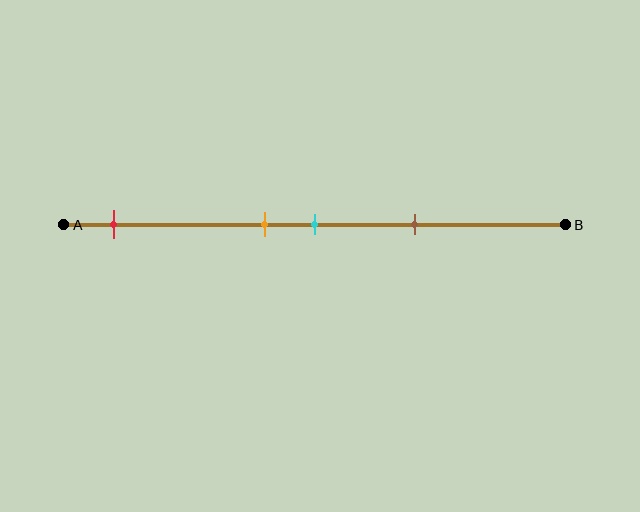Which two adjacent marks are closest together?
The orange and cyan marks are the closest adjacent pair.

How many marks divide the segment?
There are 4 marks dividing the segment.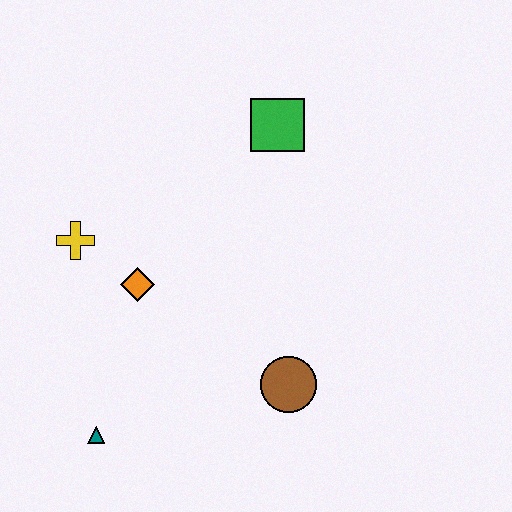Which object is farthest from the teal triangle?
The green square is farthest from the teal triangle.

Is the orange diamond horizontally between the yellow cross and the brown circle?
Yes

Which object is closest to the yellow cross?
The orange diamond is closest to the yellow cross.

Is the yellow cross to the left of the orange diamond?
Yes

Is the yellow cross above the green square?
No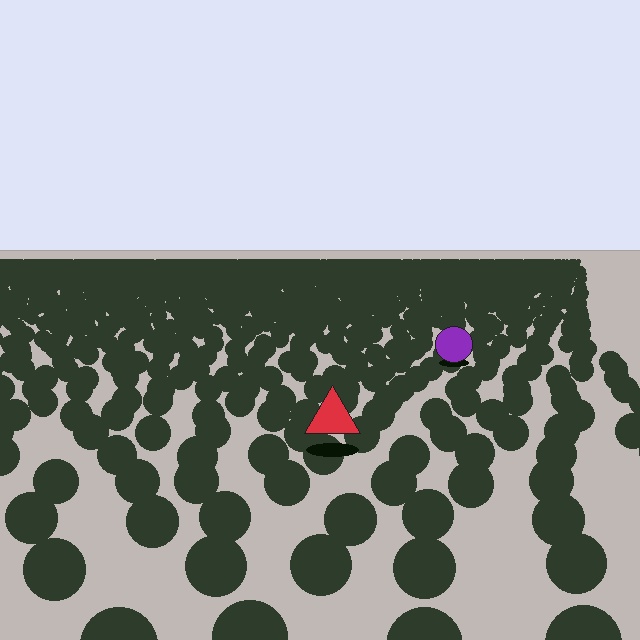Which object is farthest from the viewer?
The purple circle is farthest from the viewer. It appears smaller and the ground texture around it is denser.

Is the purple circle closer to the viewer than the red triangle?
No. The red triangle is closer — you can tell from the texture gradient: the ground texture is coarser near it.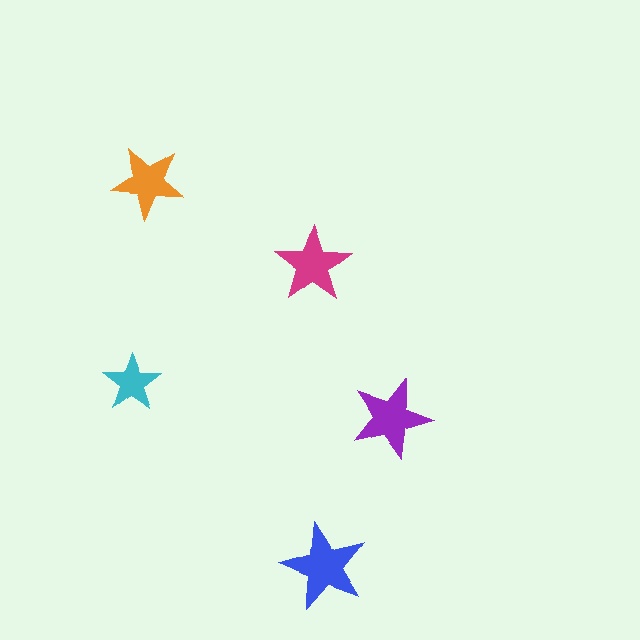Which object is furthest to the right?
The purple star is rightmost.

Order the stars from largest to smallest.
the blue one, the purple one, the magenta one, the orange one, the cyan one.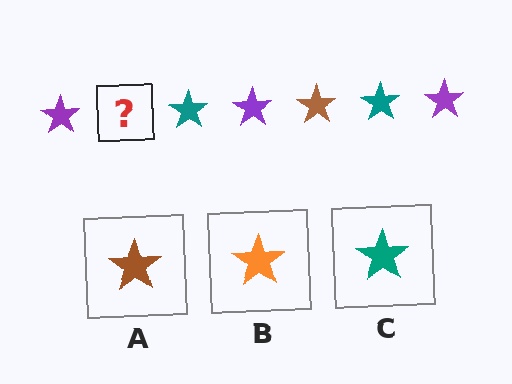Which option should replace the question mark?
Option A.